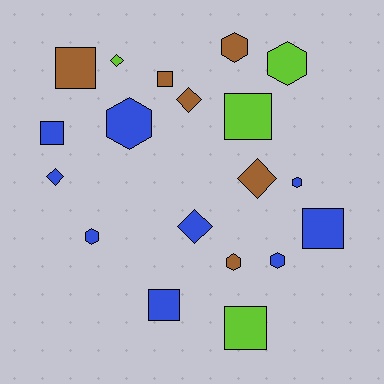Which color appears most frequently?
Blue, with 9 objects.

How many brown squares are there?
There are 2 brown squares.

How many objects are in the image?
There are 19 objects.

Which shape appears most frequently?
Hexagon, with 7 objects.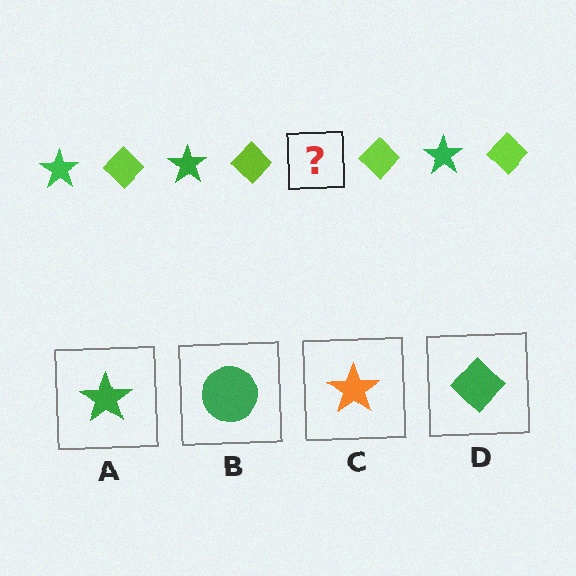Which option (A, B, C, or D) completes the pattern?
A.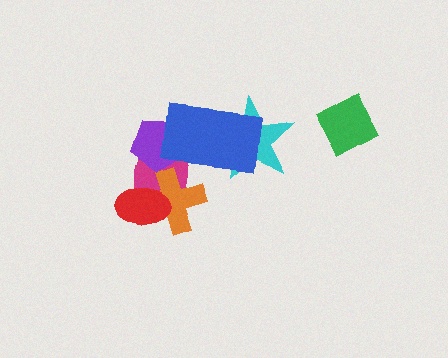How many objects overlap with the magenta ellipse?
4 objects overlap with the magenta ellipse.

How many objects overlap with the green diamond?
0 objects overlap with the green diamond.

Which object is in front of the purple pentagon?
The blue rectangle is in front of the purple pentagon.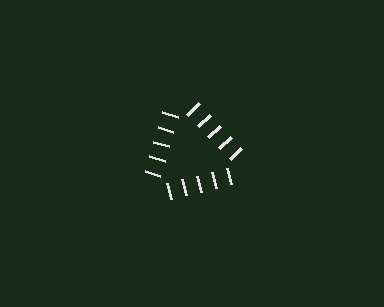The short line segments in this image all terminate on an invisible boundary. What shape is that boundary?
An illusory triangle — the line segments terminate on its edges but no continuous stroke is drawn.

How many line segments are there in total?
15 — 5 along each of the 3 edges.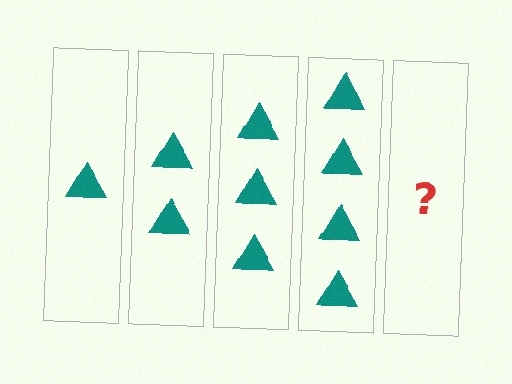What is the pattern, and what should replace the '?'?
The pattern is that each step adds one more triangle. The '?' should be 5 triangles.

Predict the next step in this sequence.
The next step is 5 triangles.